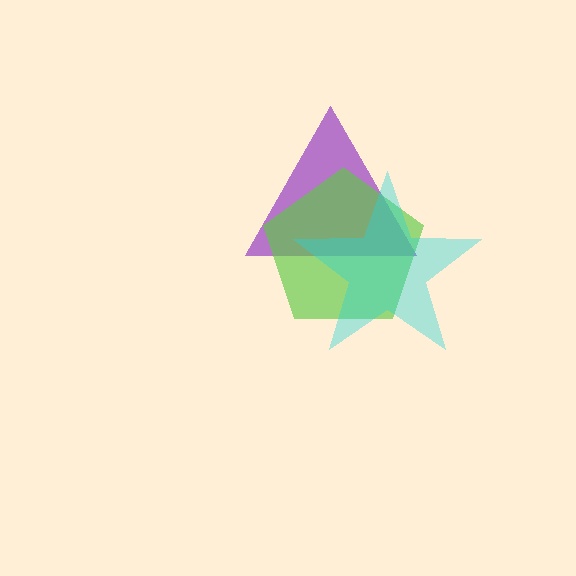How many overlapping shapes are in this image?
There are 3 overlapping shapes in the image.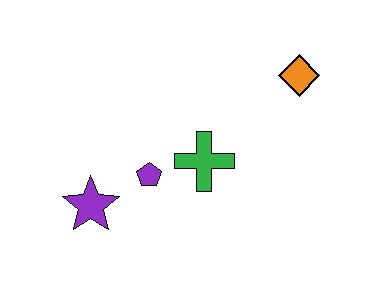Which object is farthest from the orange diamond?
The purple star is farthest from the orange diamond.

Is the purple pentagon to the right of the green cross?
No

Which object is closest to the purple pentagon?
The green cross is closest to the purple pentagon.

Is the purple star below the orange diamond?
Yes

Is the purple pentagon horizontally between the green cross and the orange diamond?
No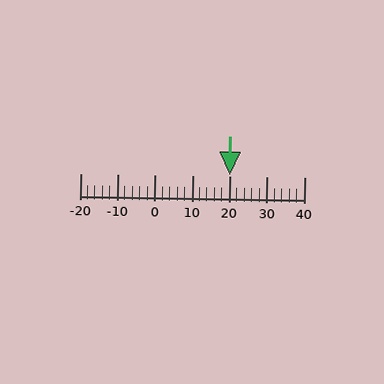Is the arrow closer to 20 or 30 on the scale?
The arrow is closer to 20.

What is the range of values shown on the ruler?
The ruler shows values from -20 to 40.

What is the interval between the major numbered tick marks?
The major tick marks are spaced 10 units apart.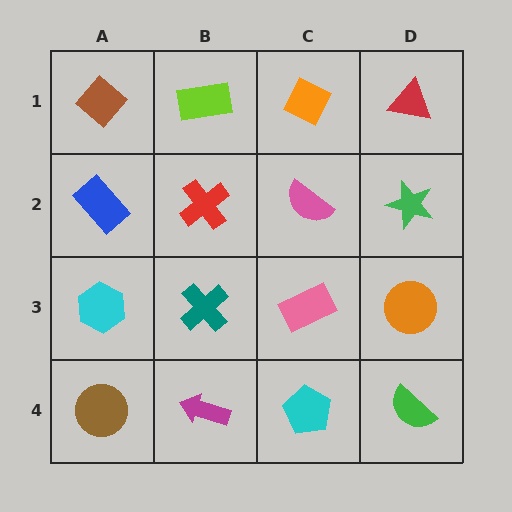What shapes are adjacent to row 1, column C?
A pink semicircle (row 2, column C), a lime rectangle (row 1, column B), a red triangle (row 1, column D).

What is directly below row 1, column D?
A green star.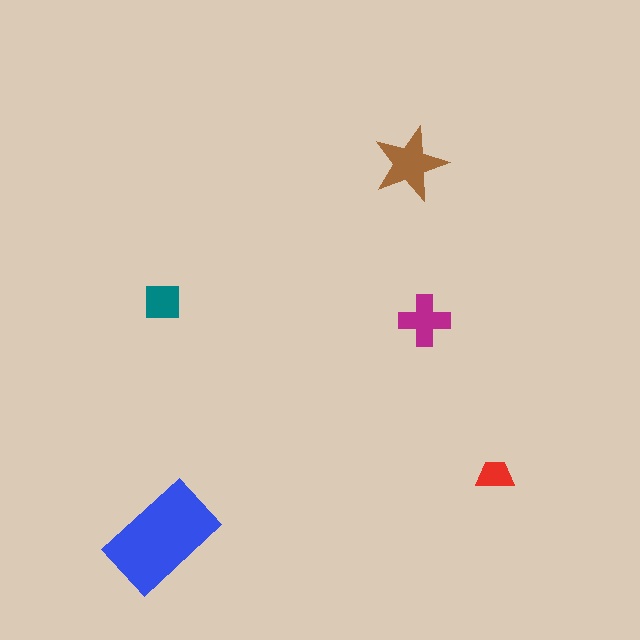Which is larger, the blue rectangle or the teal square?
The blue rectangle.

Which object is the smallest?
The red trapezoid.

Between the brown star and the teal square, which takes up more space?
The brown star.